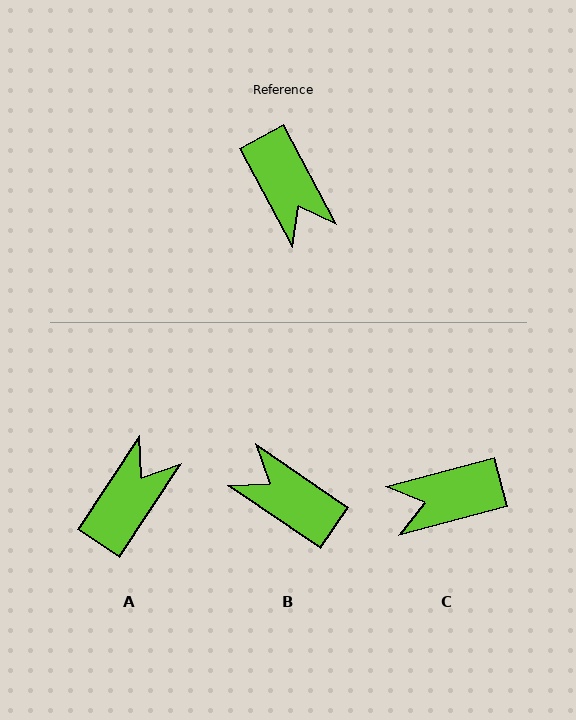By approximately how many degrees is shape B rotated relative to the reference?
Approximately 152 degrees clockwise.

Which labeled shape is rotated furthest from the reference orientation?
B, about 152 degrees away.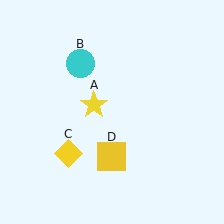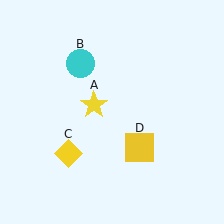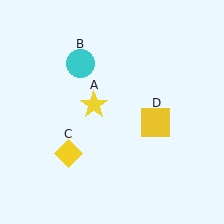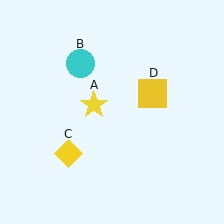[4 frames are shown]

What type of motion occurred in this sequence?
The yellow square (object D) rotated counterclockwise around the center of the scene.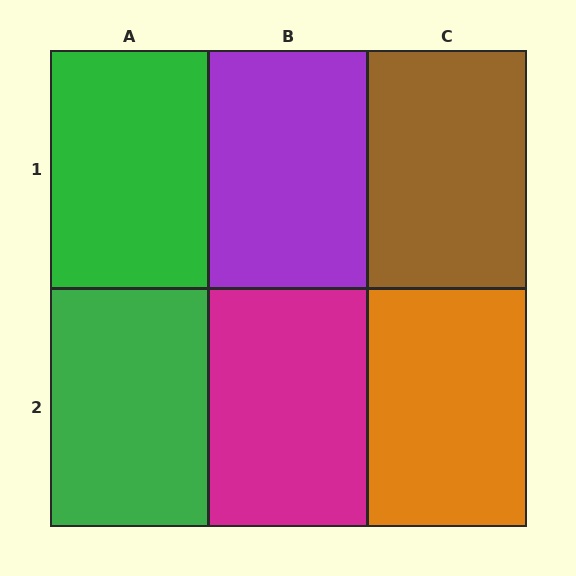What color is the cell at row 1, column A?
Green.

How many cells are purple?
1 cell is purple.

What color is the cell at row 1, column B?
Purple.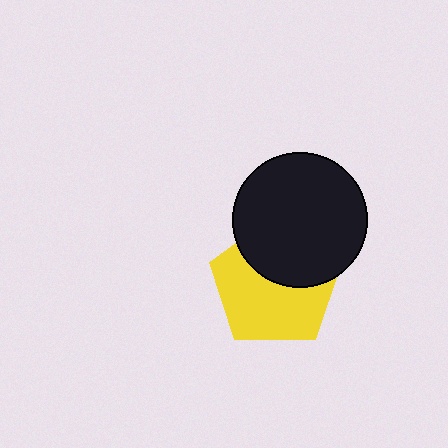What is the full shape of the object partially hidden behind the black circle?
The partially hidden object is a yellow pentagon.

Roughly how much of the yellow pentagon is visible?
About half of it is visible (roughly 60%).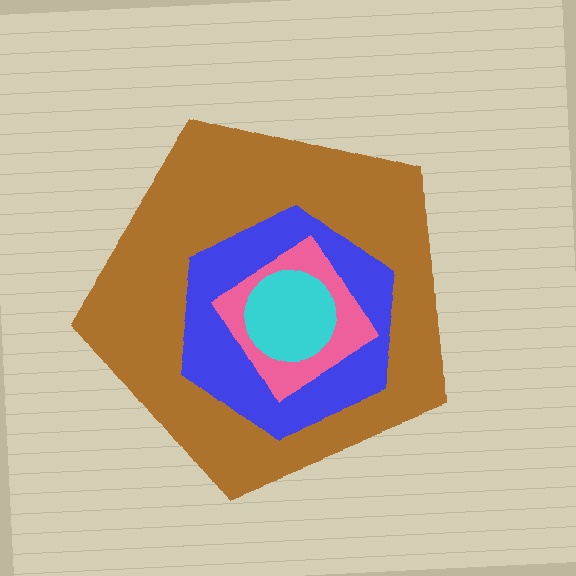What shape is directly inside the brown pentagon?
The blue hexagon.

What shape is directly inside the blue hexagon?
The pink diamond.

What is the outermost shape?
The brown pentagon.